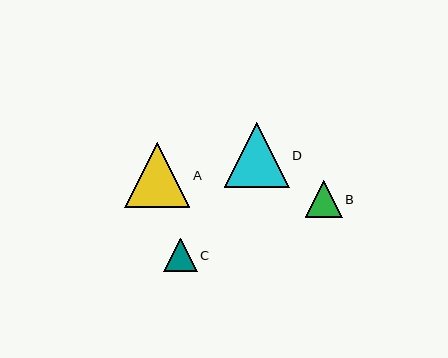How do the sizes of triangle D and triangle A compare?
Triangle D and triangle A are approximately the same size.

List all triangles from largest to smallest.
From largest to smallest: D, A, B, C.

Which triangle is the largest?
Triangle D is the largest with a size of approximately 65 pixels.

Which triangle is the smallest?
Triangle C is the smallest with a size of approximately 33 pixels.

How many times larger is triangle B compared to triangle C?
Triangle B is approximately 1.1 times the size of triangle C.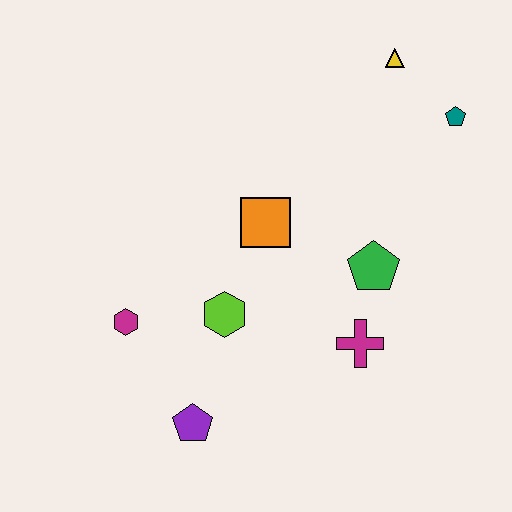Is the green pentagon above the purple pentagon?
Yes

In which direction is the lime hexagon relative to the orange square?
The lime hexagon is below the orange square.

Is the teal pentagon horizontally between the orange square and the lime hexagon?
No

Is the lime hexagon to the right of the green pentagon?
No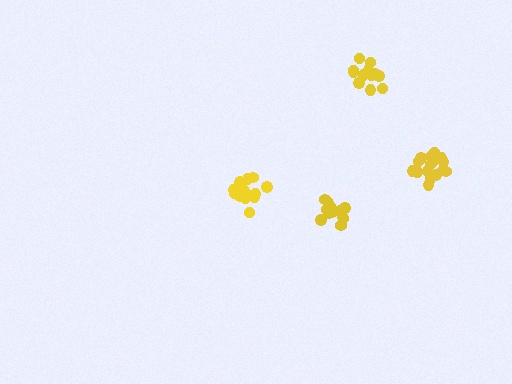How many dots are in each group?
Group 1: 13 dots, Group 2: 17 dots, Group 3: 18 dots, Group 4: 12 dots (60 total).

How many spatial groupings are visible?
There are 4 spatial groupings.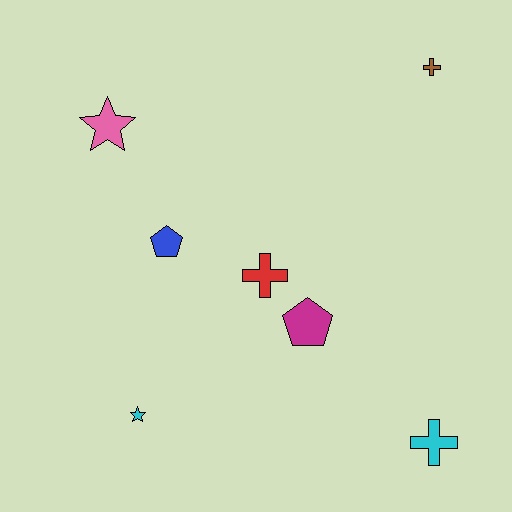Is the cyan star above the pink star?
No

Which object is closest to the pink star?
The blue pentagon is closest to the pink star.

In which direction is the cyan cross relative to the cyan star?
The cyan cross is to the right of the cyan star.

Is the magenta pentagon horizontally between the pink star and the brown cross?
Yes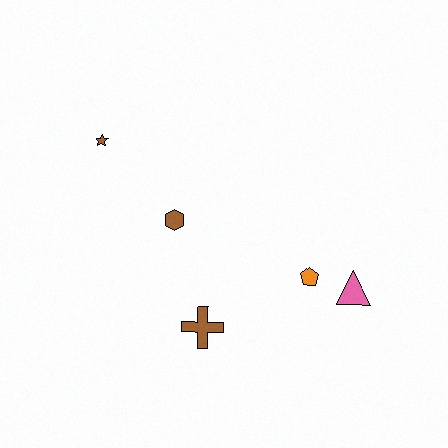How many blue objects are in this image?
There are no blue objects.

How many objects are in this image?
There are 5 objects.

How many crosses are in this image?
There is 1 cross.